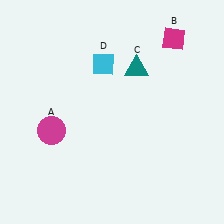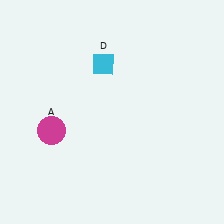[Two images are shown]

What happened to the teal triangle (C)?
The teal triangle (C) was removed in Image 2. It was in the top-right area of Image 1.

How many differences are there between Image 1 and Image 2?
There are 2 differences between the two images.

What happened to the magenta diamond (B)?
The magenta diamond (B) was removed in Image 2. It was in the top-right area of Image 1.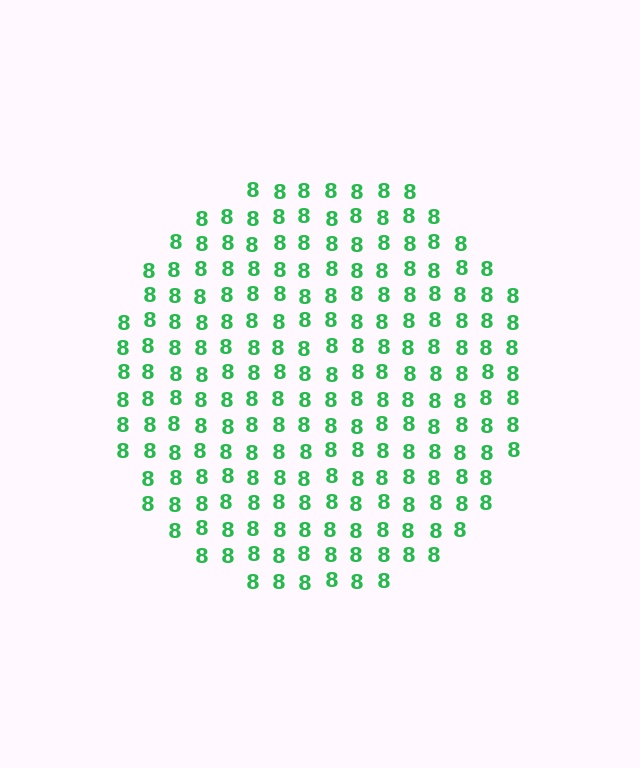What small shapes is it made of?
It is made of small digit 8's.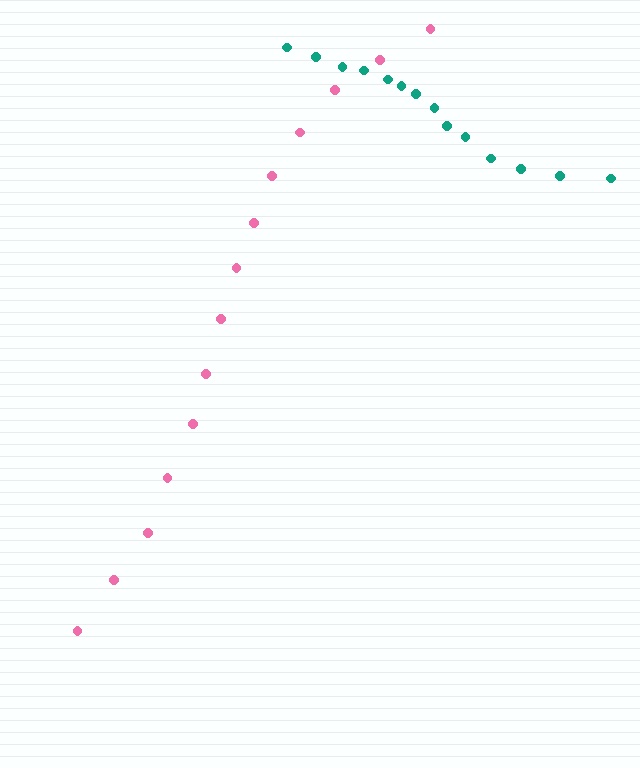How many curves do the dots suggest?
There are 2 distinct paths.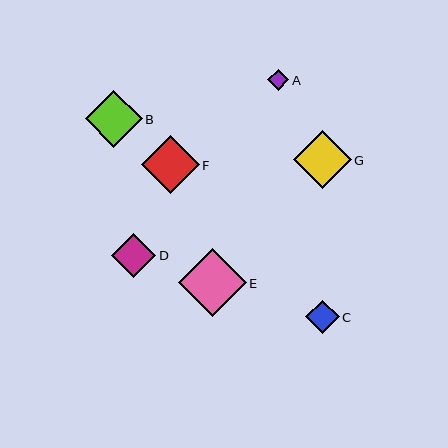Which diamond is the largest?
Diamond E is the largest with a size of approximately 68 pixels.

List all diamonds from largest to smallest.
From largest to smallest: E, F, G, B, D, C, A.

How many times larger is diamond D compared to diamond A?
Diamond D is approximately 2.1 times the size of diamond A.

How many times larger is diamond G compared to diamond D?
Diamond G is approximately 1.3 times the size of diamond D.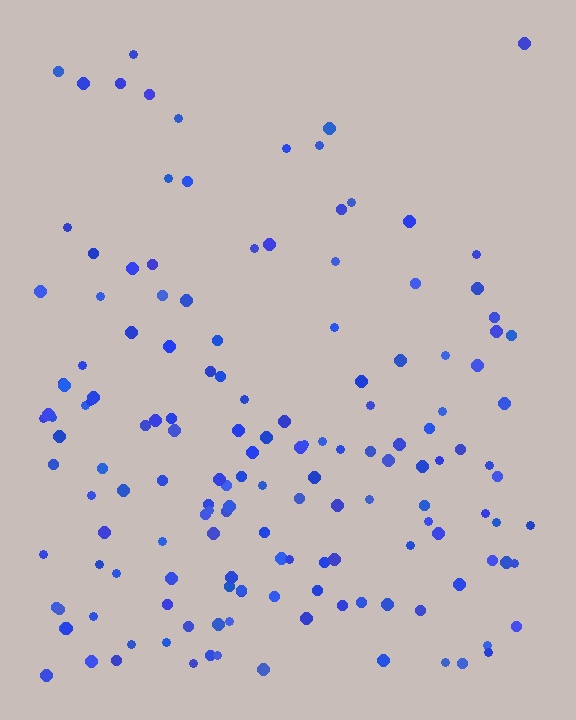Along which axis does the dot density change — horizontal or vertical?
Vertical.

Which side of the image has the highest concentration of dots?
The bottom.